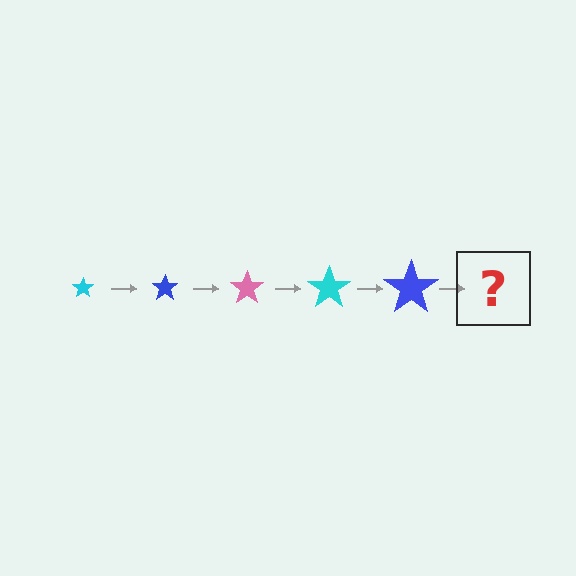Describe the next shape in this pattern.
It should be a pink star, larger than the previous one.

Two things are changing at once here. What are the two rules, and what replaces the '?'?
The two rules are that the star grows larger each step and the color cycles through cyan, blue, and pink. The '?' should be a pink star, larger than the previous one.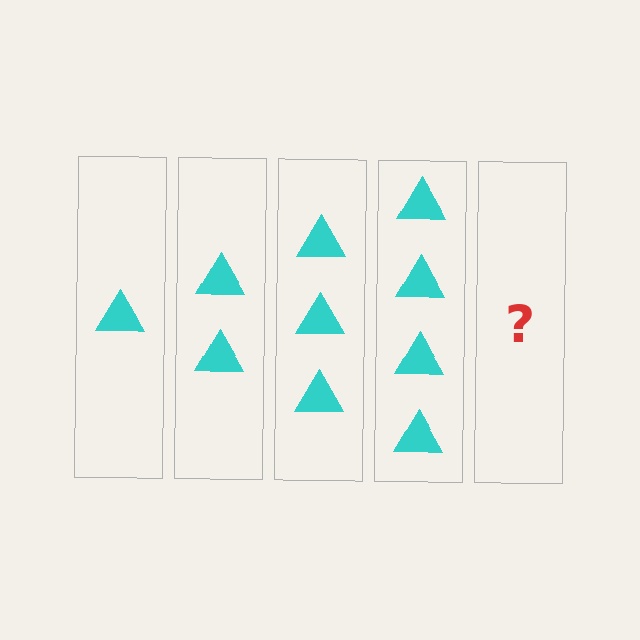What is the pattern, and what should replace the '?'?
The pattern is that each step adds one more triangle. The '?' should be 5 triangles.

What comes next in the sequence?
The next element should be 5 triangles.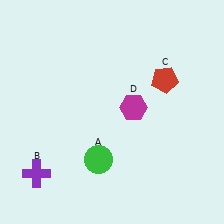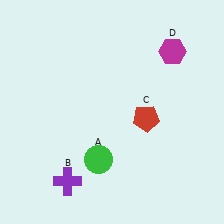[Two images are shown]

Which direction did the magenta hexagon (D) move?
The magenta hexagon (D) moved up.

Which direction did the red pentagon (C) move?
The red pentagon (C) moved down.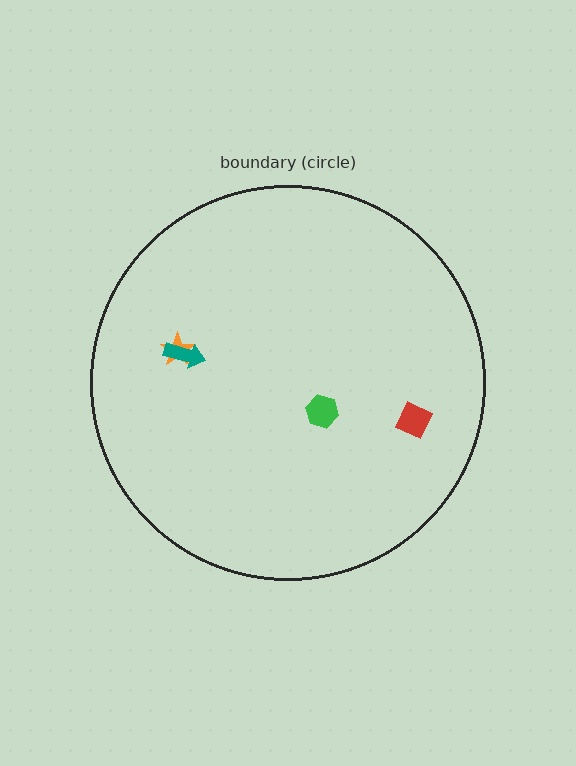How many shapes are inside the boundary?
4 inside, 0 outside.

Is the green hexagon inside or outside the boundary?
Inside.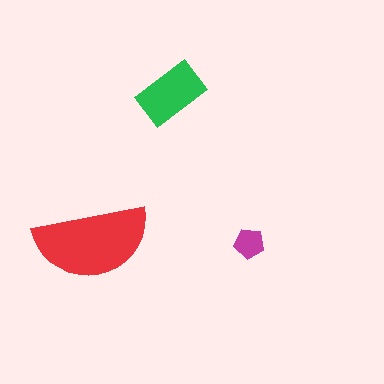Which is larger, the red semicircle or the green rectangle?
The red semicircle.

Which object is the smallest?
The magenta pentagon.